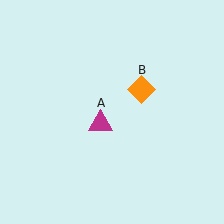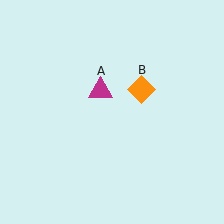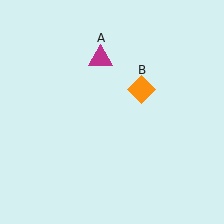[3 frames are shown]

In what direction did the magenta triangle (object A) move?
The magenta triangle (object A) moved up.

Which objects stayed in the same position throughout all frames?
Orange diamond (object B) remained stationary.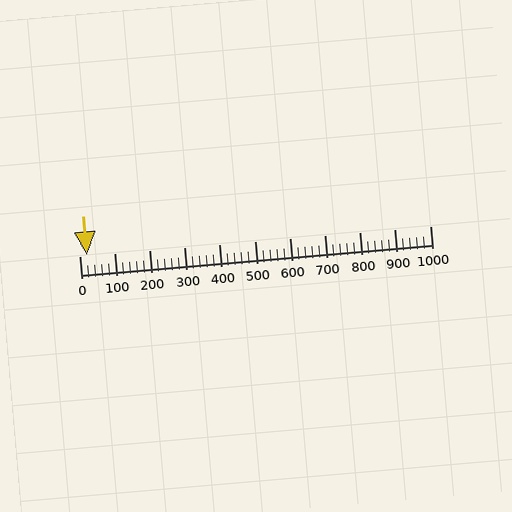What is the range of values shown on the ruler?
The ruler shows values from 0 to 1000.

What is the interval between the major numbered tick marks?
The major tick marks are spaced 100 units apart.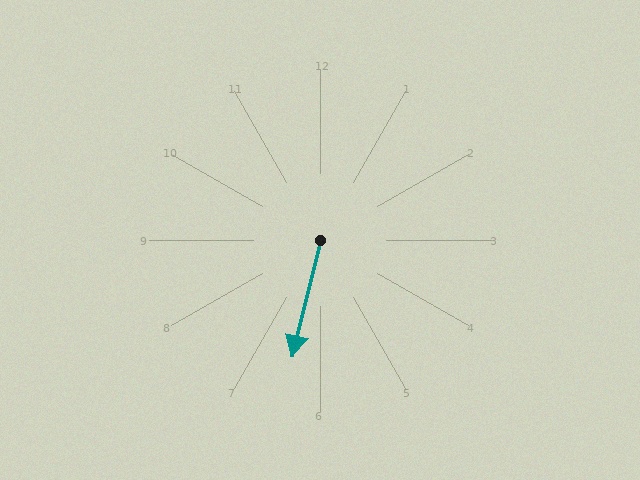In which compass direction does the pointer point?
South.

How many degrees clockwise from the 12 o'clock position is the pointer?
Approximately 194 degrees.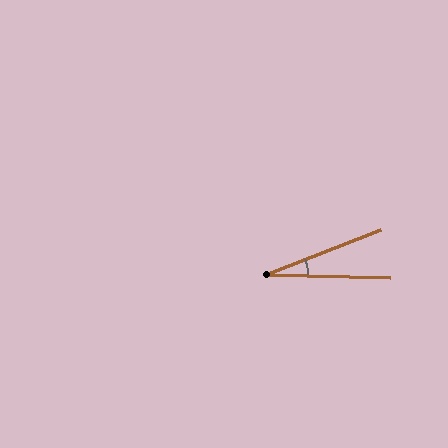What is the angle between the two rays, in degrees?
Approximately 23 degrees.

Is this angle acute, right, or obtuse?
It is acute.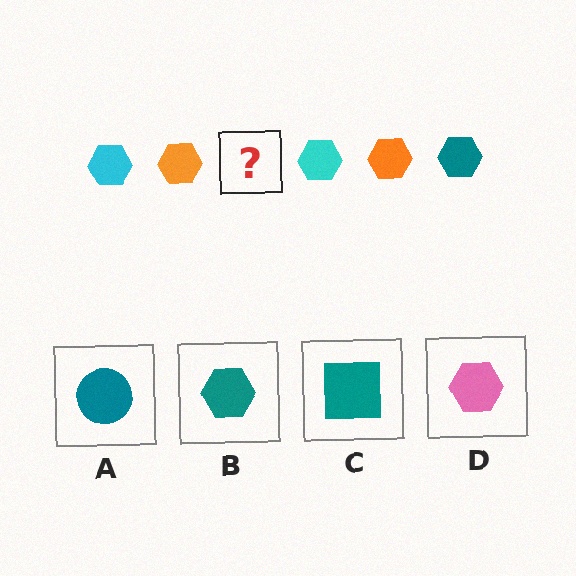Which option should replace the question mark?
Option B.